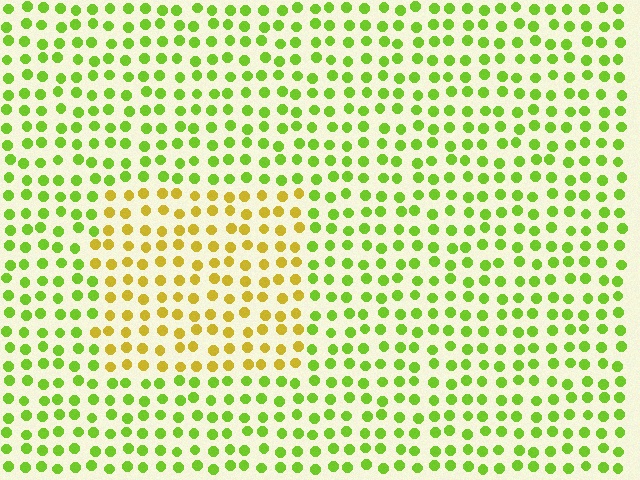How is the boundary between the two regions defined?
The boundary is defined purely by a slight shift in hue (about 43 degrees). Spacing, size, and orientation are identical on both sides.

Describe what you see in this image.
The image is filled with small lime elements in a uniform arrangement. A rectangle-shaped region is visible where the elements are tinted to a slightly different hue, forming a subtle color boundary.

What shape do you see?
I see a rectangle.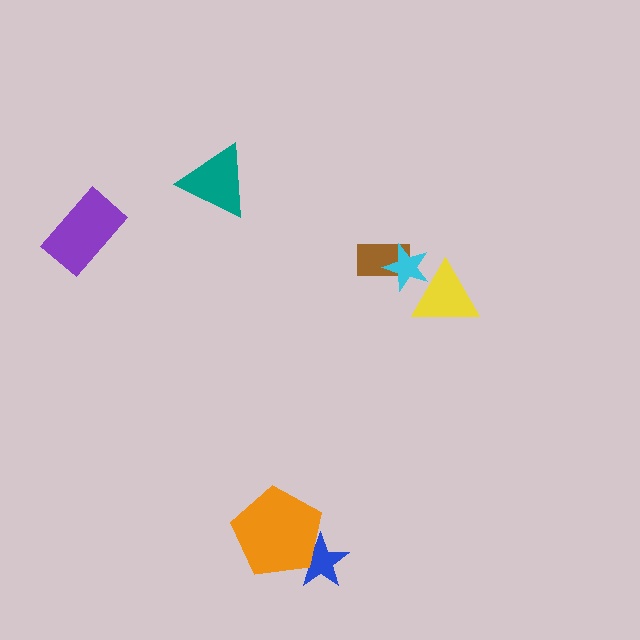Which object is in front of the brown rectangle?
The cyan star is in front of the brown rectangle.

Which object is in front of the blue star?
The orange pentagon is in front of the blue star.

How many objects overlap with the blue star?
1 object overlaps with the blue star.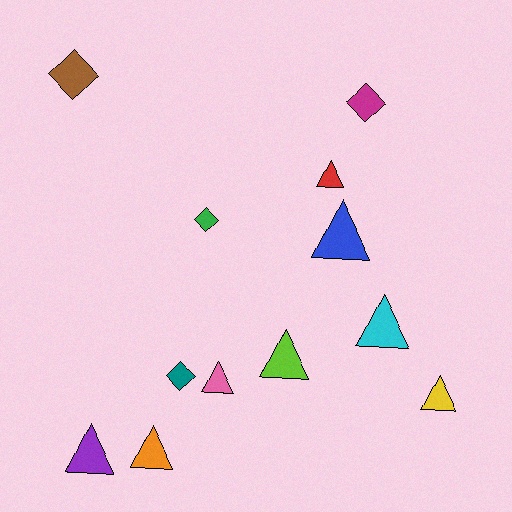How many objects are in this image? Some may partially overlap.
There are 12 objects.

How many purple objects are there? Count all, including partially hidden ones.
There is 1 purple object.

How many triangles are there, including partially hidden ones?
There are 8 triangles.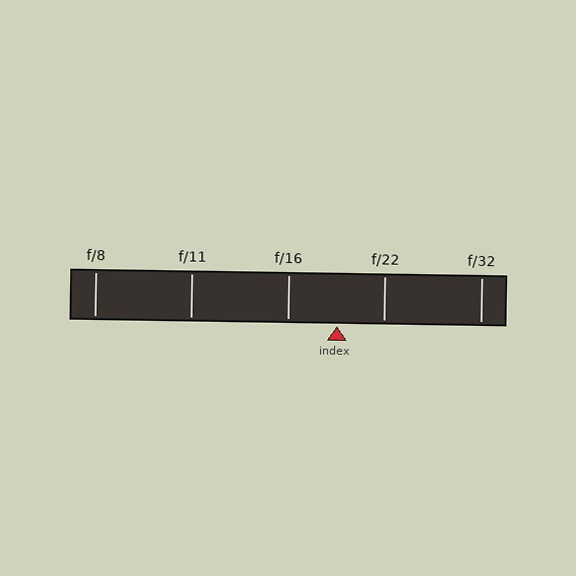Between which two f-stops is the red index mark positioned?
The index mark is between f/16 and f/22.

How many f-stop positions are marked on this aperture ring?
There are 5 f-stop positions marked.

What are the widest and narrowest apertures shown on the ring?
The widest aperture shown is f/8 and the narrowest is f/32.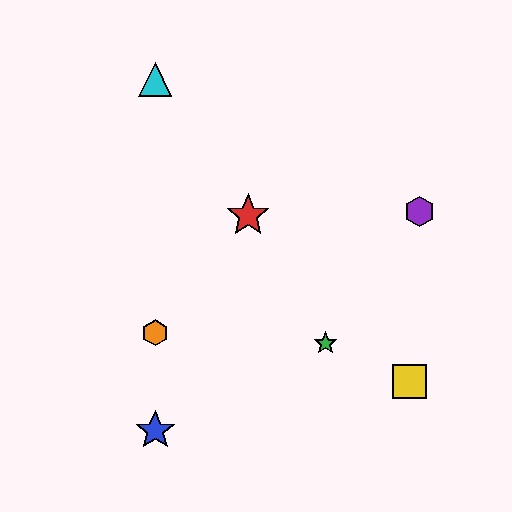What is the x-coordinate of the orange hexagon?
The orange hexagon is at x≈155.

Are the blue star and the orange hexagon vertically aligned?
Yes, both are at x≈155.